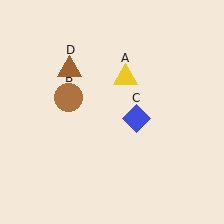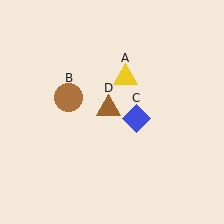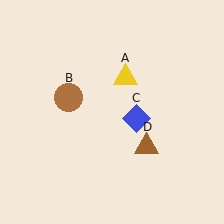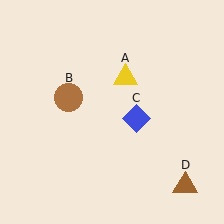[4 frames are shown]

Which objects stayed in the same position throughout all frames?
Yellow triangle (object A) and brown circle (object B) and blue diamond (object C) remained stationary.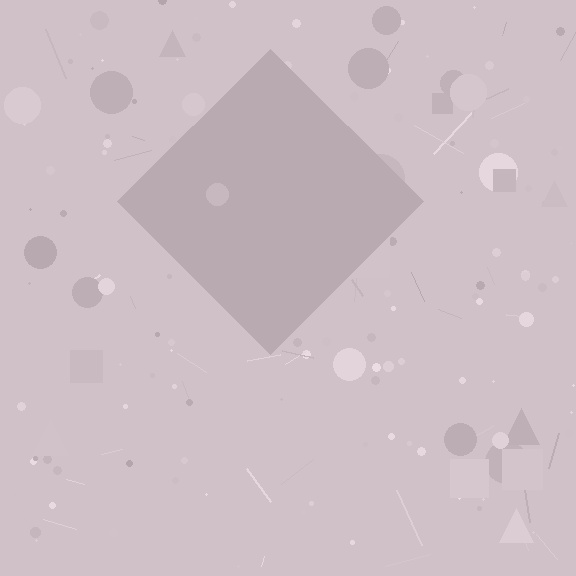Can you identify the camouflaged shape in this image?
The camouflaged shape is a diamond.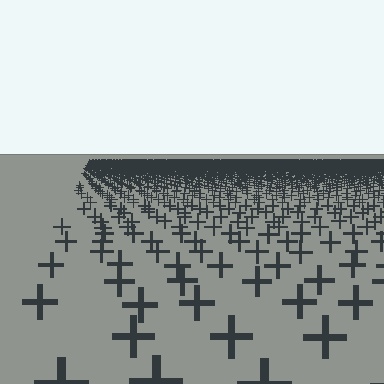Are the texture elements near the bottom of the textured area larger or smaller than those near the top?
Larger. Near the bottom, elements are closer to the viewer and appear at a bigger on-screen size.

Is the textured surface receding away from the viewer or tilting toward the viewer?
The surface is receding away from the viewer. Texture elements get smaller and denser toward the top.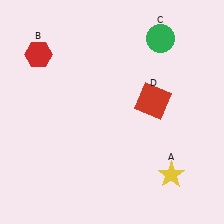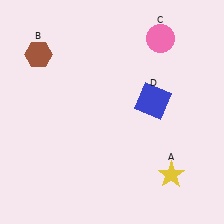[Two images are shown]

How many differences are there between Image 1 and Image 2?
There are 3 differences between the two images.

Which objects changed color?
B changed from red to brown. C changed from green to pink. D changed from red to blue.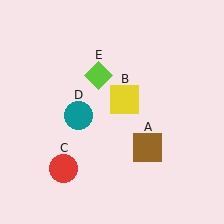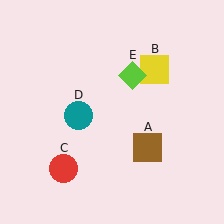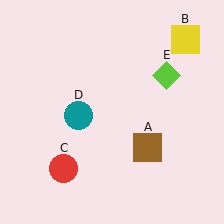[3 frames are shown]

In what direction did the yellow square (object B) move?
The yellow square (object B) moved up and to the right.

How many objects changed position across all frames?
2 objects changed position: yellow square (object B), lime diamond (object E).